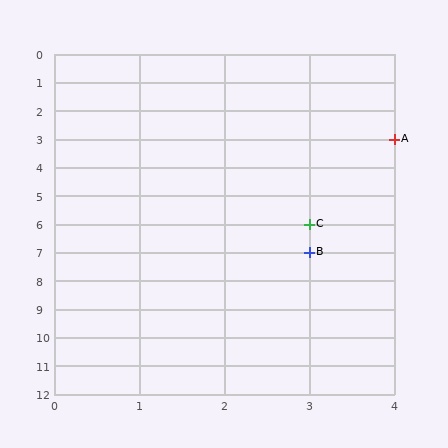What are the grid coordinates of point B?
Point B is at grid coordinates (3, 7).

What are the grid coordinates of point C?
Point C is at grid coordinates (3, 6).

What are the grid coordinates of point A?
Point A is at grid coordinates (4, 3).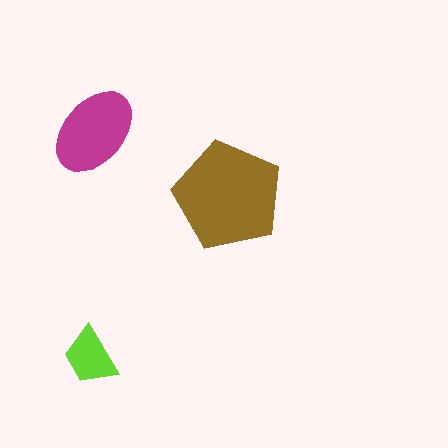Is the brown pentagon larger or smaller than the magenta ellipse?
Larger.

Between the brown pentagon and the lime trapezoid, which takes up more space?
The brown pentagon.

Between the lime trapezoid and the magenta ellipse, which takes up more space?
The magenta ellipse.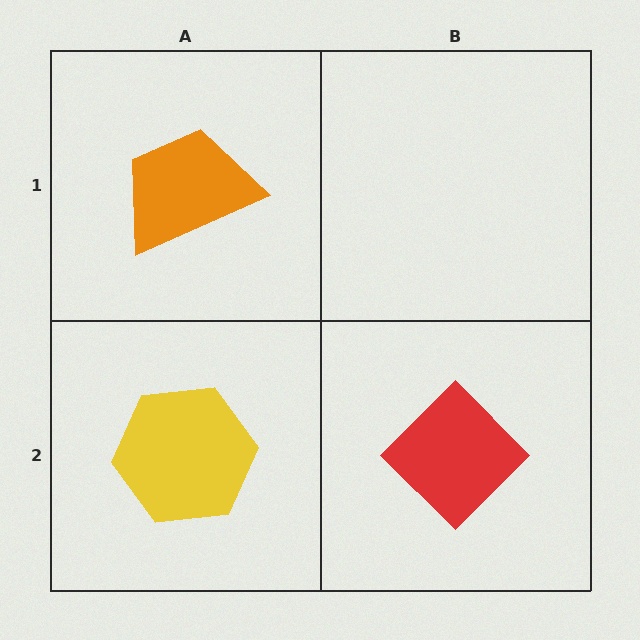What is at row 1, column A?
An orange trapezoid.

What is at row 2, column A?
A yellow hexagon.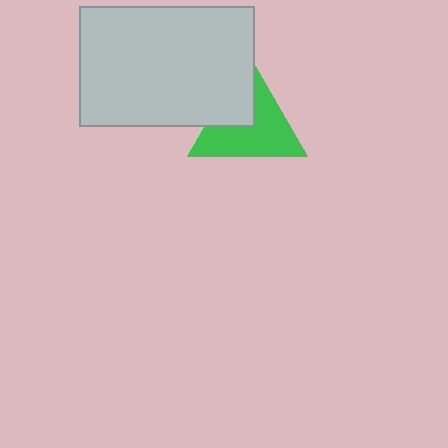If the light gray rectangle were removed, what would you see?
You would see the complete green triangle.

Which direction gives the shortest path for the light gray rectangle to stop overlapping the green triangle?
Moving toward the upper-left gives the shortest separation.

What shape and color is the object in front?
The object in front is a light gray rectangle.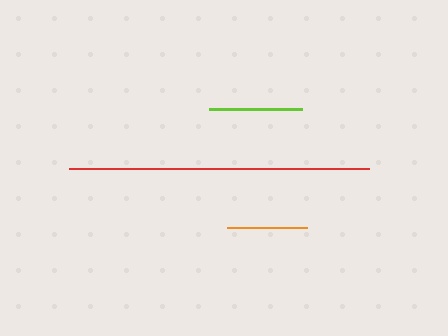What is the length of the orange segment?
The orange segment is approximately 79 pixels long.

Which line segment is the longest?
The red line is the longest at approximately 301 pixels.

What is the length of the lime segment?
The lime segment is approximately 94 pixels long.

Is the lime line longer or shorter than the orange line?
The lime line is longer than the orange line.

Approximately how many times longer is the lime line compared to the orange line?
The lime line is approximately 1.2 times the length of the orange line.